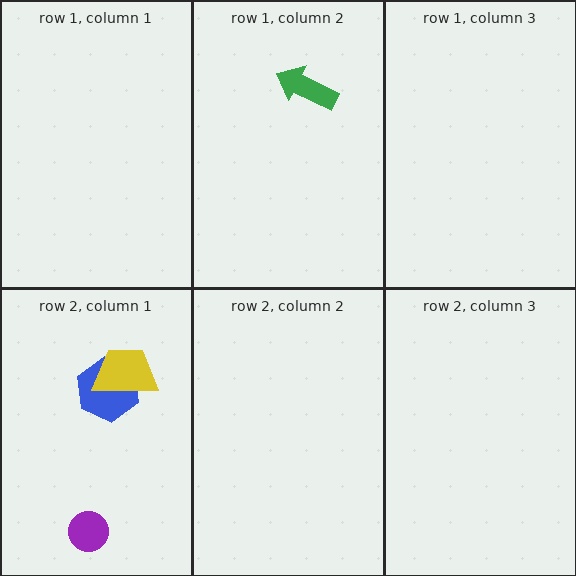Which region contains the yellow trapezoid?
The row 2, column 1 region.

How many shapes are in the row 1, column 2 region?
1.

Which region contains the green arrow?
The row 1, column 2 region.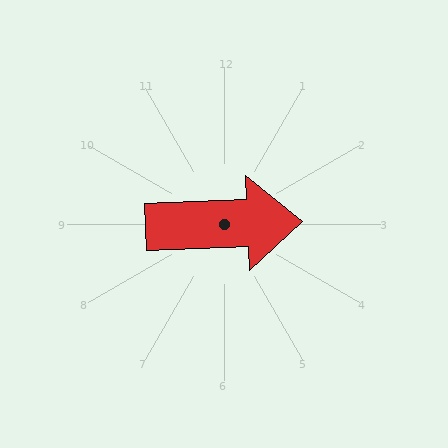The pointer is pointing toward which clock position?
Roughly 3 o'clock.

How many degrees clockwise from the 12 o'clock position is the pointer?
Approximately 88 degrees.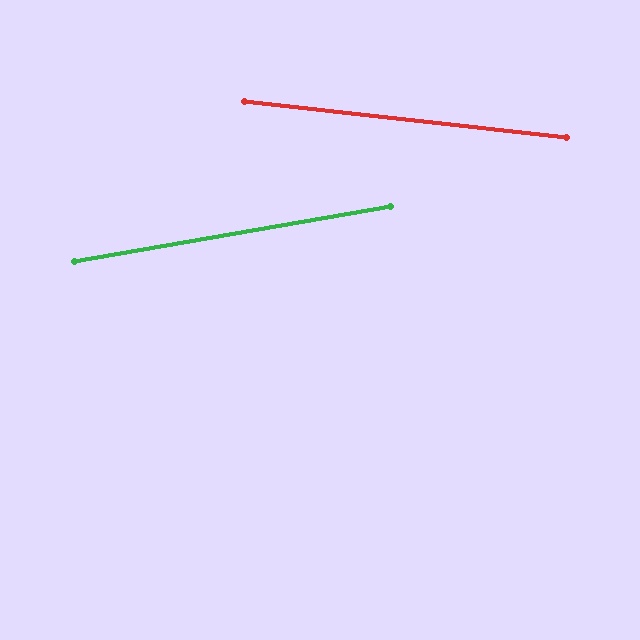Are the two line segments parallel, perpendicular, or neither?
Neither parallel nor perpendicular — they differ by about 16°.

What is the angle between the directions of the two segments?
Approximately 16 degrees.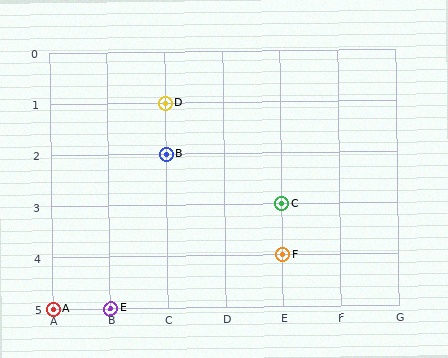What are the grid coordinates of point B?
Point B is at grid coordinates (C, 2).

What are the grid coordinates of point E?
Point E is at grid coordinates (B, 5).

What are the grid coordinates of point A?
Point A is at grid coordinates (A, 5).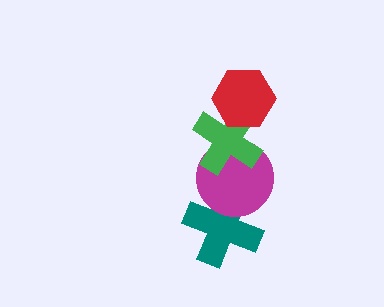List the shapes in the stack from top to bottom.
From top to bottom: the red hexagon, the green cross, the magenta circle, the teal cross.